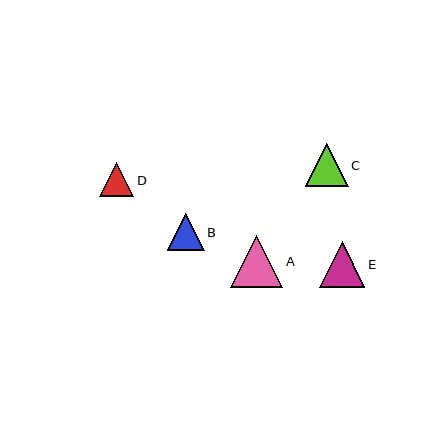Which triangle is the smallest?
Triangle D is the smallest with a size of approximately 35 pixels.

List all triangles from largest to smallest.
From largest to smallest: A, E, C, B, D.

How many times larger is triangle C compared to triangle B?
Triangle C is approximately 1.2 times the size of triangle B.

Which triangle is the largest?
Triangle A is the largest with a size of approximately 52 pixels.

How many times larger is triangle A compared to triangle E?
Triangle A is approximately 1.1 times the size of triangle E.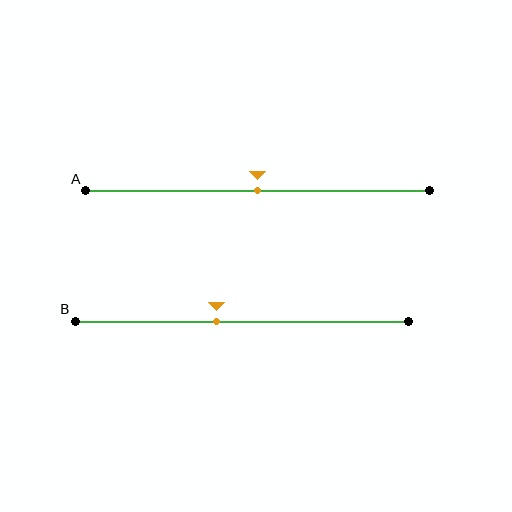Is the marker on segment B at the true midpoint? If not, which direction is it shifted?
No, the marker on segment B is shifted to the left by about 8% of the segment length.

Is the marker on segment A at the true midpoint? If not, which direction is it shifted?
Yes, the marker on segment A is at the true midpoint.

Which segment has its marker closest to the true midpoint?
Segment A has its marker closest to the true midpoint.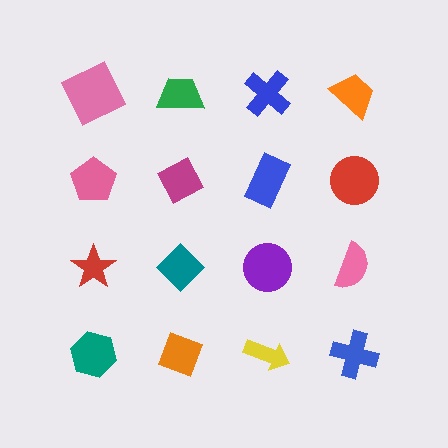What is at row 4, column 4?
A blue cross.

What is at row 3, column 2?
A teal diamond.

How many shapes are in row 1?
4 shapes.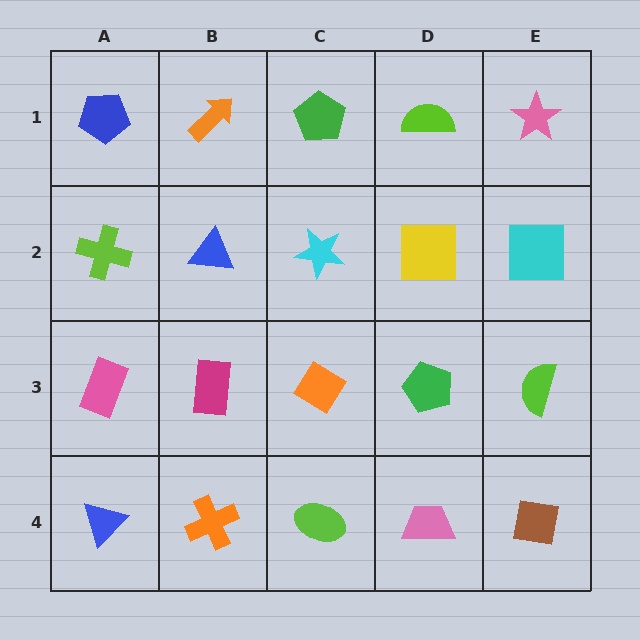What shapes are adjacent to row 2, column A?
A blue pentagon (row 1, column A), a pink rectangle (row 3, column A), a blue triangle (row 2, column B).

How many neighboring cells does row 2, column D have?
4.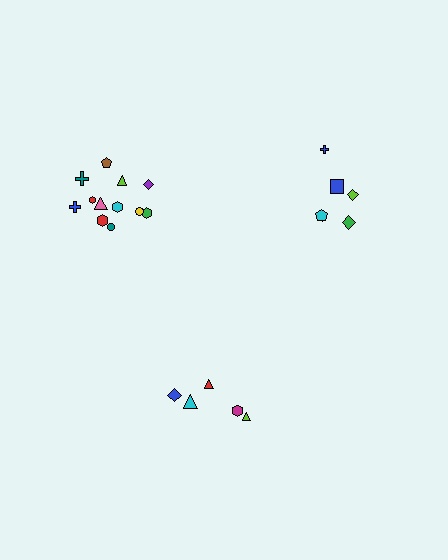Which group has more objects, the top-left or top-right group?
The top-left group.